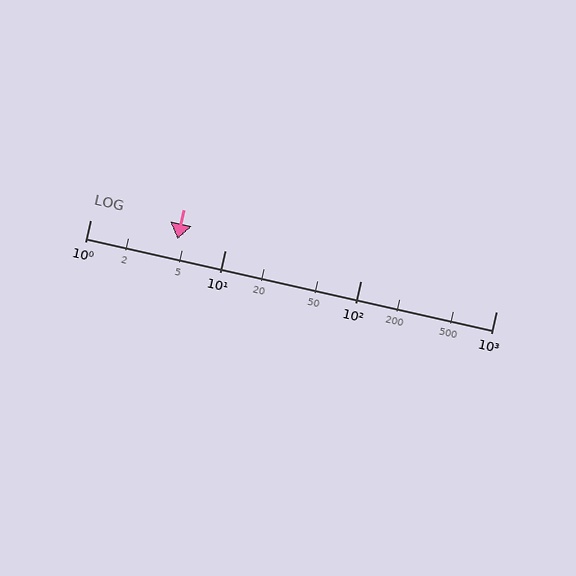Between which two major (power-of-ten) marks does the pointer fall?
The pointer is between 1 and 10.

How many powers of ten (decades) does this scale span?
The scale spans 3 decades, from 1 to 1000.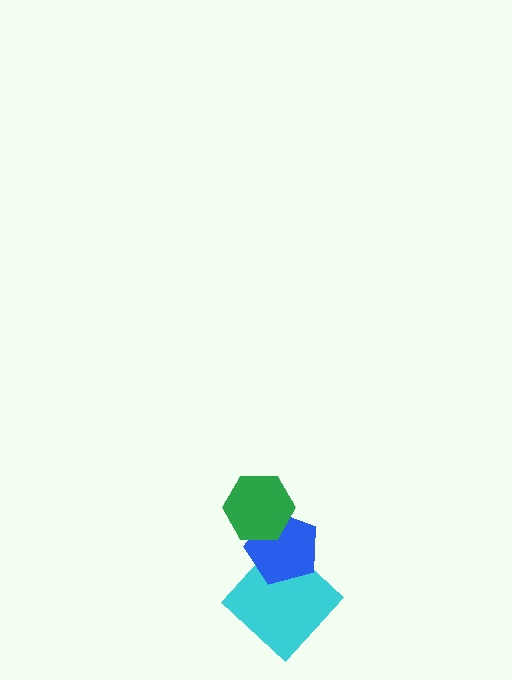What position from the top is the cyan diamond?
The cyan diamond is 3rd from the top.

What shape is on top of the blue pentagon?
The green hexagon is on top of the blue pentagon.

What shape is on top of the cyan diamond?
The blue pentagon is on top of the cyan diamond.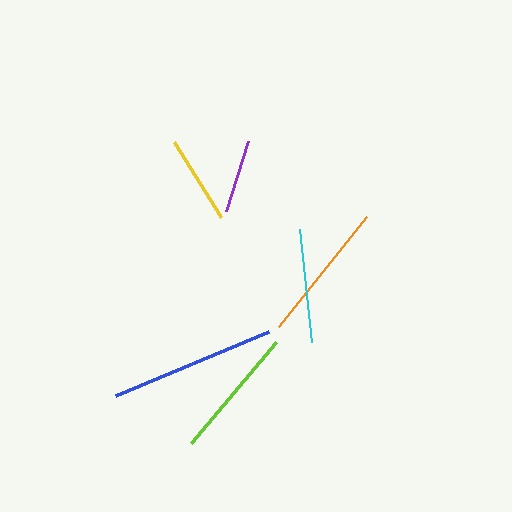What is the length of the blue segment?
The blue segment is approximately 166 pixels long.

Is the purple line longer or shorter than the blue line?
The blue line is longer than the purple line.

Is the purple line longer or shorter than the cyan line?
The cyan line is longer than the purple line.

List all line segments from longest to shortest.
From longest to shortest: blue, orange, lime, cyan, yellow, purple.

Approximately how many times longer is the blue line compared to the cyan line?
The blue line is approximately 1.5 times the length of the cyan line.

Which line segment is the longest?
The blue line is the longest at approximately 166 pixels.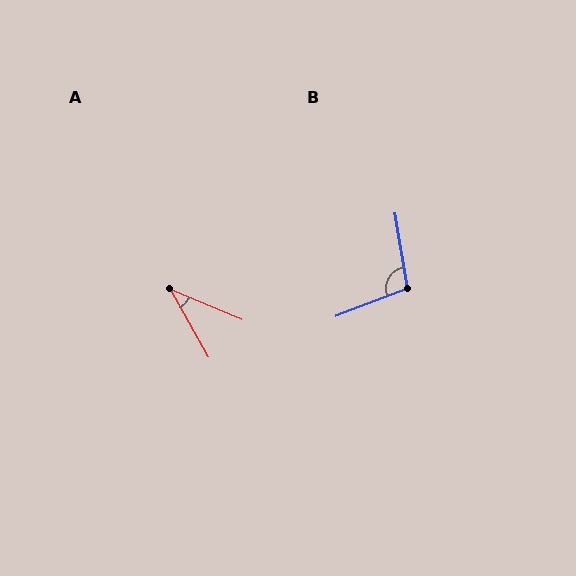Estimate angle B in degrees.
Approximately 101 degrees.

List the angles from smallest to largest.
A (38°), B (101°).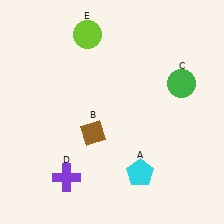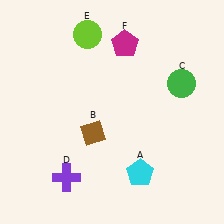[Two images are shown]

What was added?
A magenta pentagon (F) was added in Image 2.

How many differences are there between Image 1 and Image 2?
There is 1 difference between the two images.